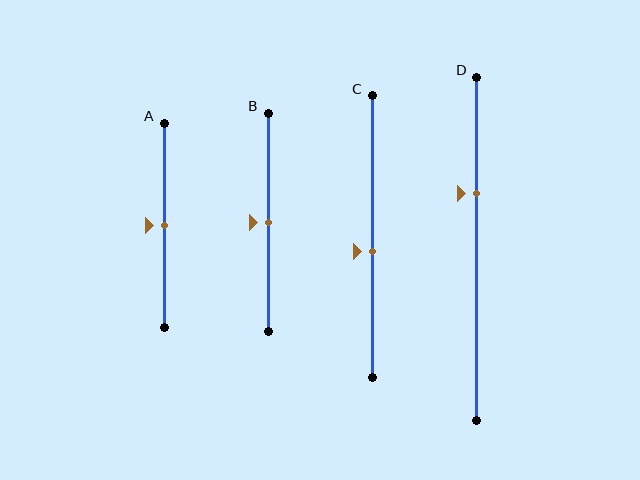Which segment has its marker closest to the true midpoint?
Segment A has its marker closest to the true midpoint.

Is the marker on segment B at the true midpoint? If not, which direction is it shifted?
Yes, the marker on segment B is at the true midpoint.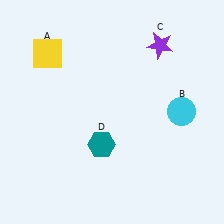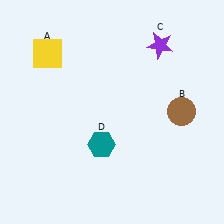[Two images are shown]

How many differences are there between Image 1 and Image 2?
There is 1 difference between the two images.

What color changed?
The circle (B) changed from cyan in Image 1 to brown in Image 2.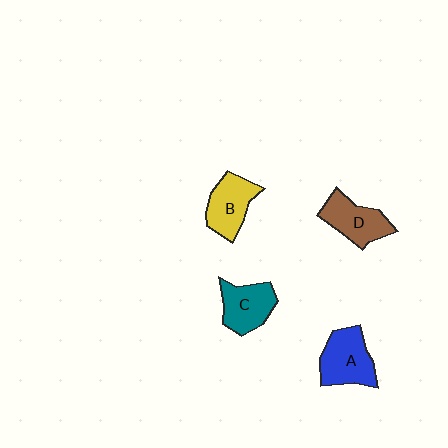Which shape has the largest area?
Shape A (blue).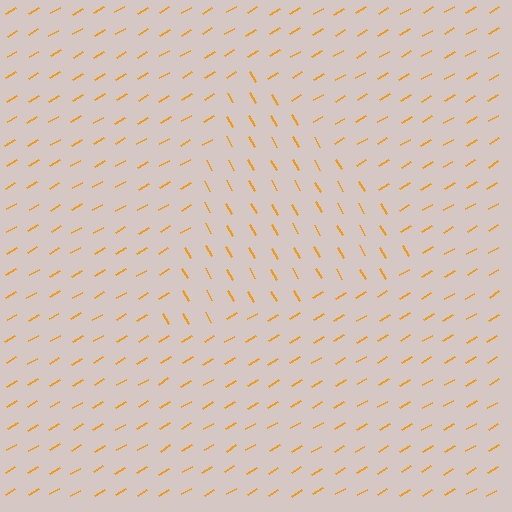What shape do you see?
I see a triangle.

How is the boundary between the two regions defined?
The boundary is defined purely by a change in line orientation (approximately 89 degrees difference). All lines are the same color and thickness.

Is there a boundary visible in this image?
Yes, there is a texture boundary formed by a change in line orientation.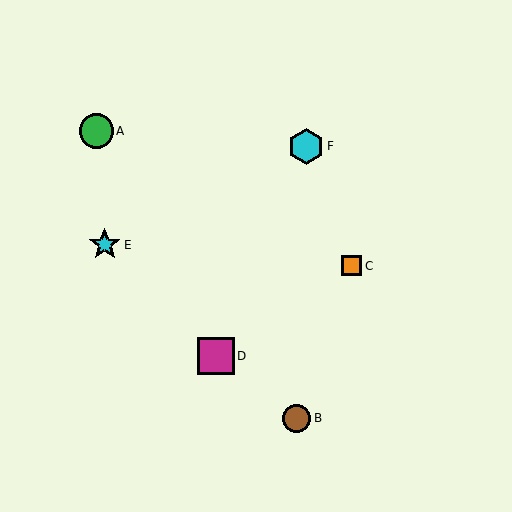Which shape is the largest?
The magenta square (labeled D) is the largest.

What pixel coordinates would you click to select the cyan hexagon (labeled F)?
Click at (306, 146) to select the cyan hexagon F.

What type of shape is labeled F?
Shape F is a cyan hexagon.